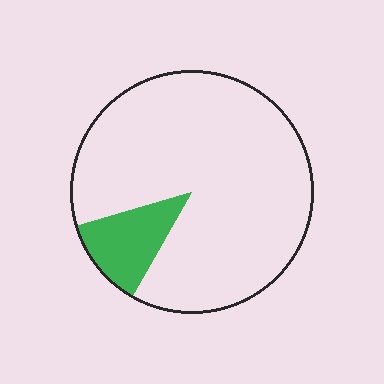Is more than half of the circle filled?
No.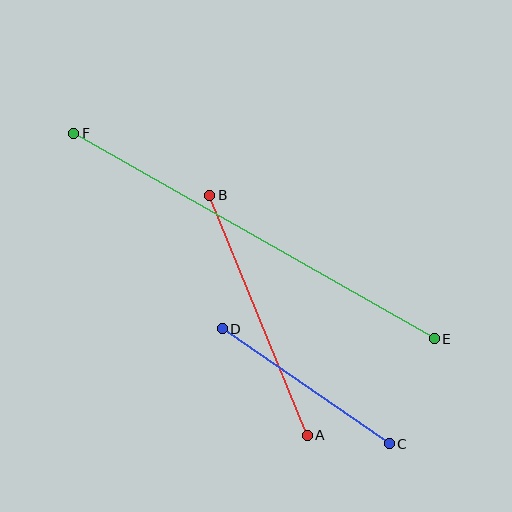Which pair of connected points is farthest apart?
Points E and F are farthest apart.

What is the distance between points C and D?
The distance is approximately 203 pixels.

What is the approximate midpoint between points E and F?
The midpoint is at approximately (254, 236) pixels.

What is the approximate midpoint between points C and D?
The midpoint is at approximately (306, 386) pixels.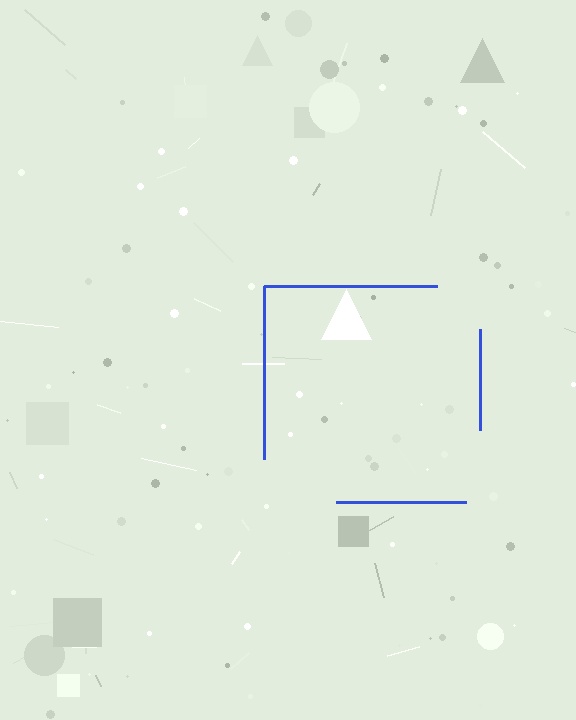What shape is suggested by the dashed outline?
The dashed outline suggests a square.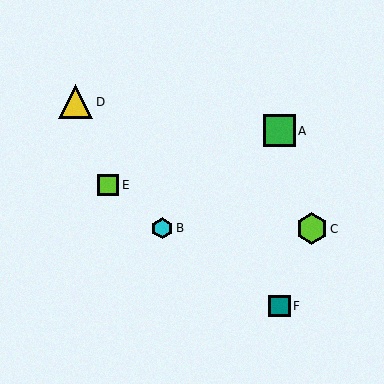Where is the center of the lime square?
The center of the lime square is at (108, 185).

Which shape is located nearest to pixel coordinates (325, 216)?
The lime hexagon (labeled C) at (312, 229) is nearest to that location.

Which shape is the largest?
The yellow triangle (labeled D) is the largest.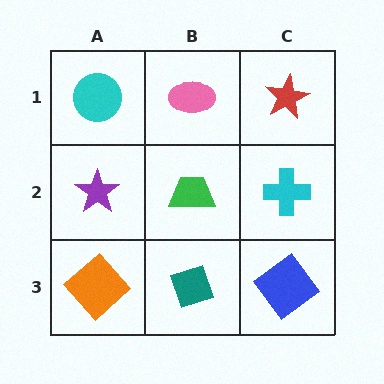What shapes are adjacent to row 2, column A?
A cyan circle (row 1, column A), an orange diamond (row 3, column A), a green trapezoid (row 2, column B).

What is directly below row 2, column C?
A blue diamond.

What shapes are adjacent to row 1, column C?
A cyan cross (row 2, column C), a pink ellipse (row 1, column B).